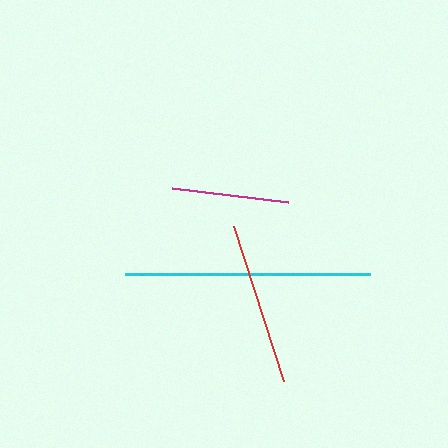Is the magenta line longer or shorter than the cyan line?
The cyan line is longer than the magenta line.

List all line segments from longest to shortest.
From longest to shortest: cyan, red, magenta.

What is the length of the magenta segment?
The magenta segment is approximately 117 pixels long.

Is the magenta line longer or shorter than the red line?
The red line is longer than the magenta line.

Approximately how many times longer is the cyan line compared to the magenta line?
The cyan line is approximately 2.1 times the length of the magenta line.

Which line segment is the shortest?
The magenta line is the shortest at approximately 117 pixels.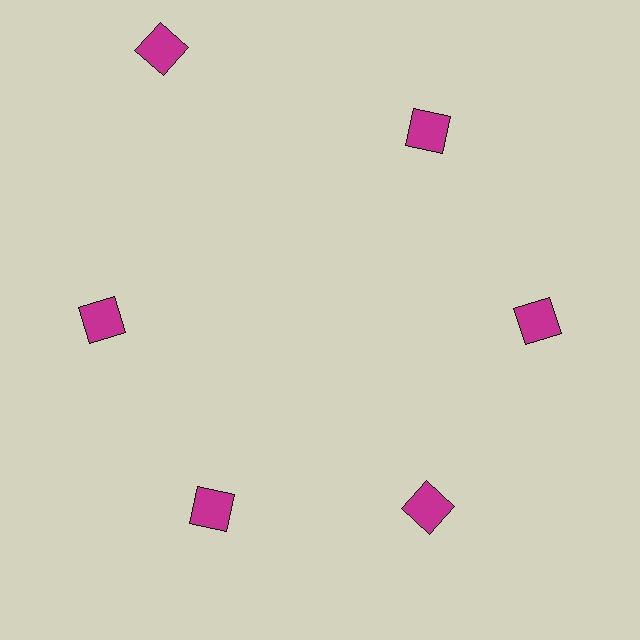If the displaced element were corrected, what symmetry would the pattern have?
It would have 6-fold rotational symmetry — the pattern would map onto itself every 60 degrees.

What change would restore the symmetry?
The symmetry would be restored by moving it inward, back onto the ring so that all 6 squares sit at equal angles and equal distance from the center.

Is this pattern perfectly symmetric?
No. The 6 magenta squares are arranged in a ring, but one element near the 11 o'clock position is pushed outward from the center, breaking the 6-fold rotational symmetry.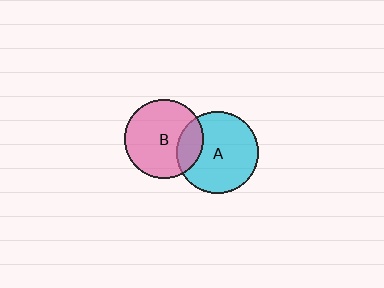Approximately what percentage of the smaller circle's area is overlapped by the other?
Approximately 20%.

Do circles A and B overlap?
Yes.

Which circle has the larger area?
Circle A (cyan).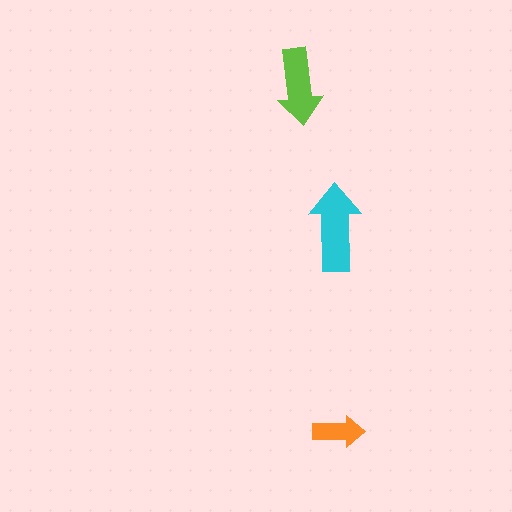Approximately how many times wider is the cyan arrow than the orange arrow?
About 1.5 times wider.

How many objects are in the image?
There are 3 objects in the image.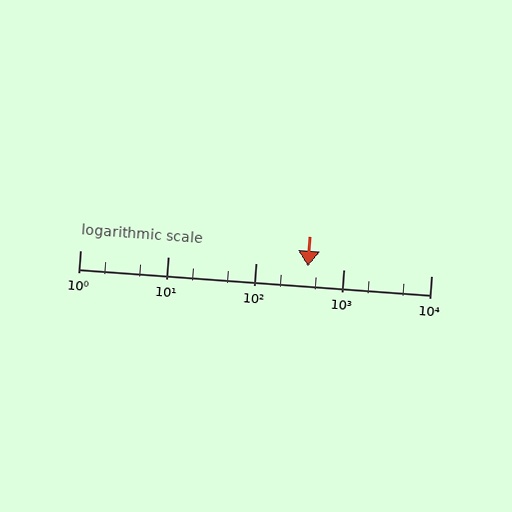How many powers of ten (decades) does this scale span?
The scale spans 4 decades, from 1 to 10000.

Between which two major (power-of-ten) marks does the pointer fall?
The pointer is between 100 and 1000.